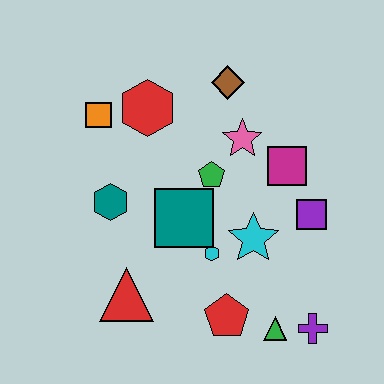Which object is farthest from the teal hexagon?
The purple cross is farthest from the teal hexagon.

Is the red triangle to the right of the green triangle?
No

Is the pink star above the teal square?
Yes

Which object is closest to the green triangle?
The purple cross is closest to the green triangle.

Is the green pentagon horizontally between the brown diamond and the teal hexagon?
Yes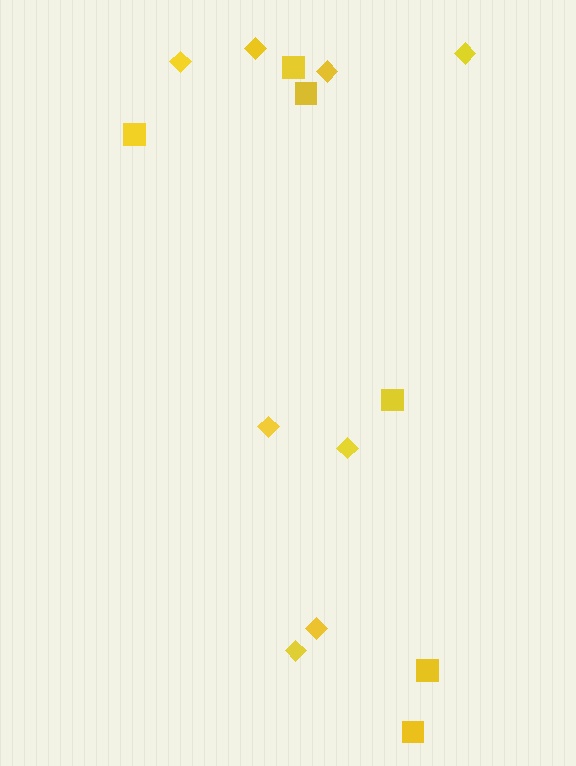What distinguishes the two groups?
There are 2 groups: one group of diamonds (8) and one group of squares (6).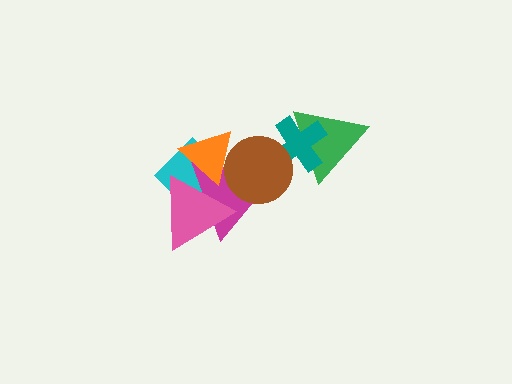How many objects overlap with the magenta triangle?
4 objects overlap with the magenta triangle.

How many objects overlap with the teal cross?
2 objects overlap with the teal cross.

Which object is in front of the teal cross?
The brown circle is in front of the teal cross.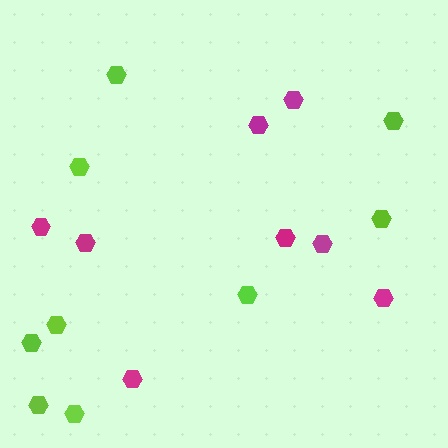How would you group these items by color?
There are 2 groups: one group of magenta hexagons (8) and one group of lime hexagons (9).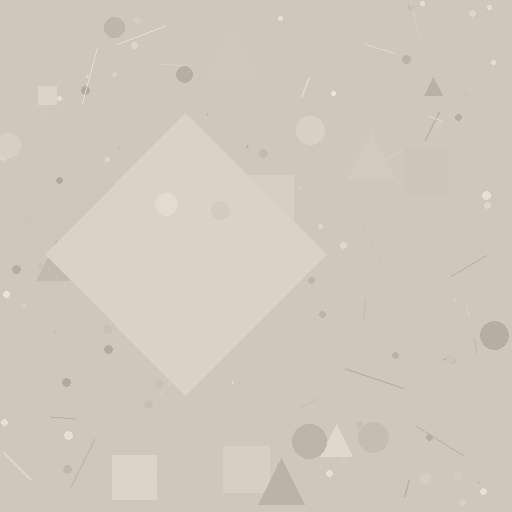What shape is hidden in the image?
A diamond is hidden in the image.